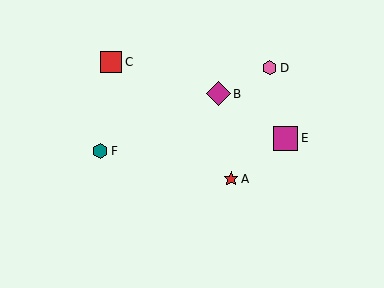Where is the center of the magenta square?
The center of the magenta square is at (285, 138).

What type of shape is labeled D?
Shape D is a pink hexagon.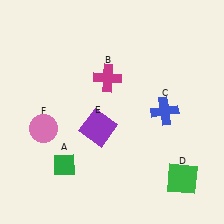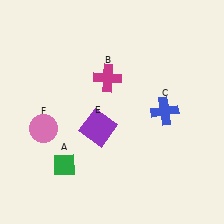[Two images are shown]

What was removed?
The green square (D) was removed in Image 2.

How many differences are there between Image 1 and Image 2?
There is 1 difference between the two images.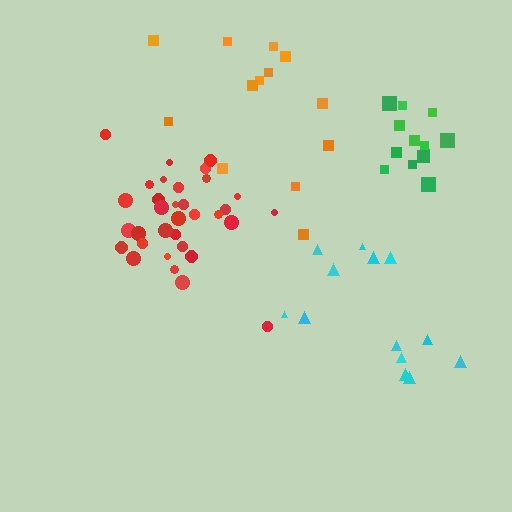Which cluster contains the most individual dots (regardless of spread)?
Red (34).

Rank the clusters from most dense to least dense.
red, green, cyan, orange.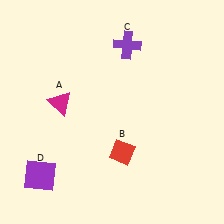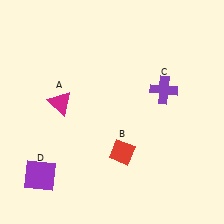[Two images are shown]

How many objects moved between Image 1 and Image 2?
1 object moved between the two images.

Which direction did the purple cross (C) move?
The purple cross (C) moved down.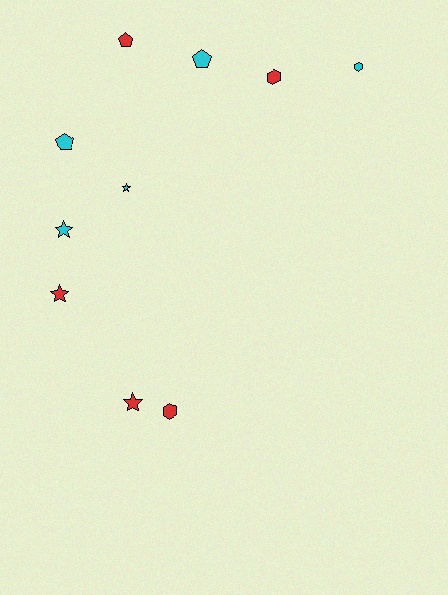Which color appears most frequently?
Cyan, with 5 objects.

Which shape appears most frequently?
Star, with 4 objects.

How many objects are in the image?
There are 10 objects.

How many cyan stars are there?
There are 2 cyan stars.